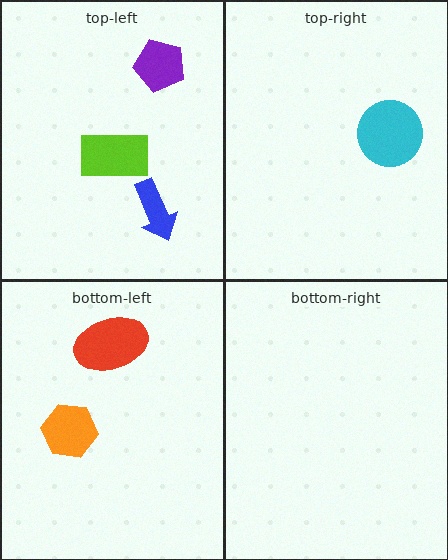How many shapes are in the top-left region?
3.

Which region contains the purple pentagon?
The top-left region.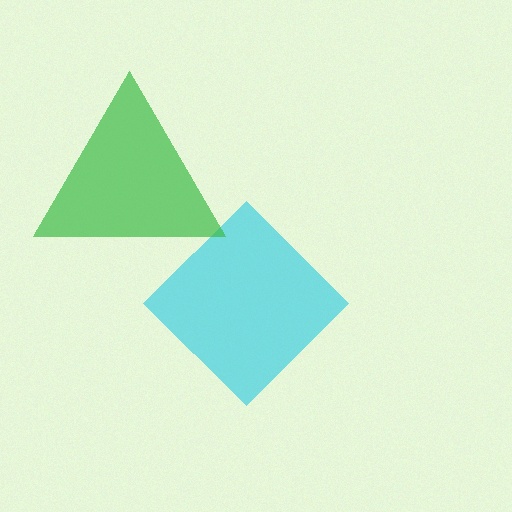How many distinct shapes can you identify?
There are 2 distinct shapes: a cyan diamond, a green triangle.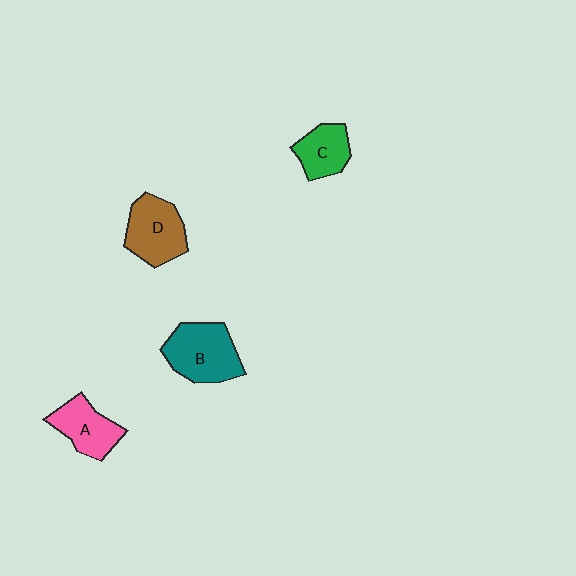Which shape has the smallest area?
Shape C (green).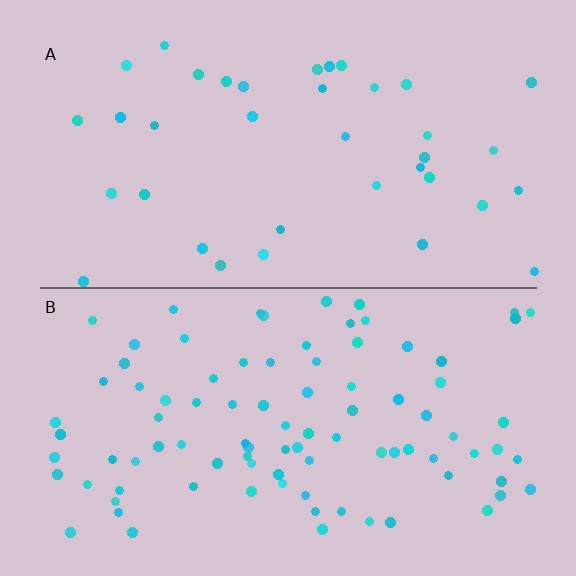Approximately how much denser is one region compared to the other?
Approximately 2.5× — region B over region A.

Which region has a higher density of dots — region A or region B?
B (the bottom).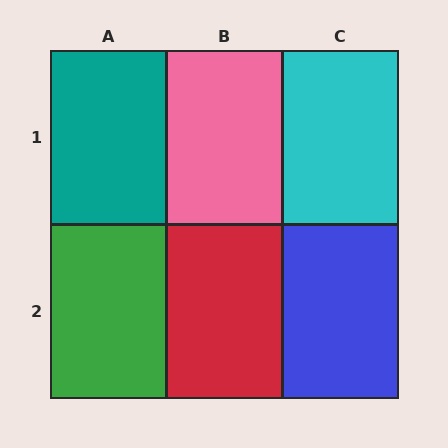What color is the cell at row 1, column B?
Pink.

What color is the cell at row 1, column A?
Teal.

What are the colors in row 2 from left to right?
Green, red, blue.